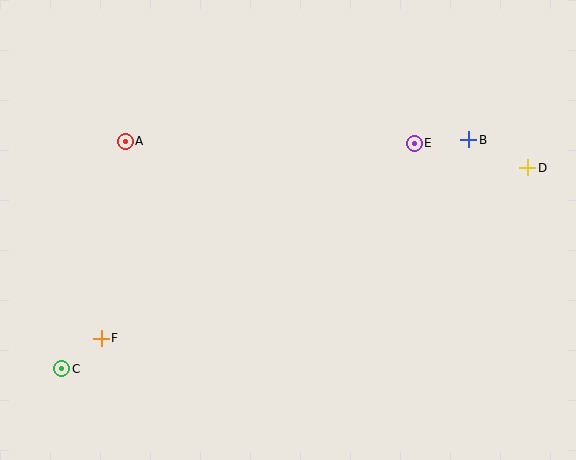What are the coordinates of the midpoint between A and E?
The midpoint between A and E is at (270, 142).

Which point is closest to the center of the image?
Point E at (414, 143) is closest to the center.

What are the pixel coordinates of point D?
Point D is at (528, 168).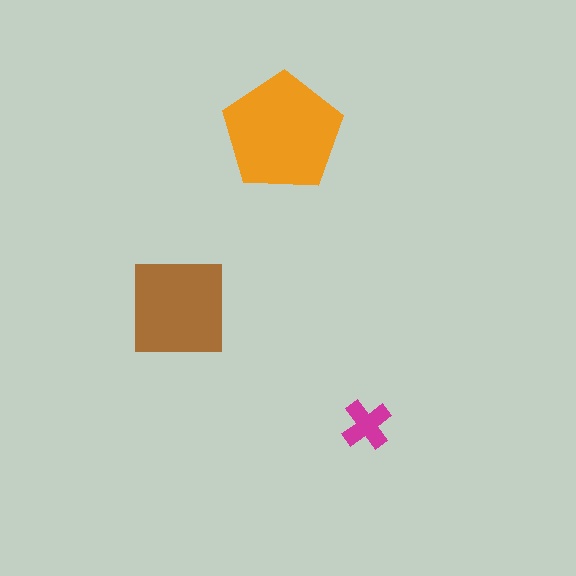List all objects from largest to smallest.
The orange pentagon, the brown square, the magenta cross.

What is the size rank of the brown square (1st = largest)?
2nd.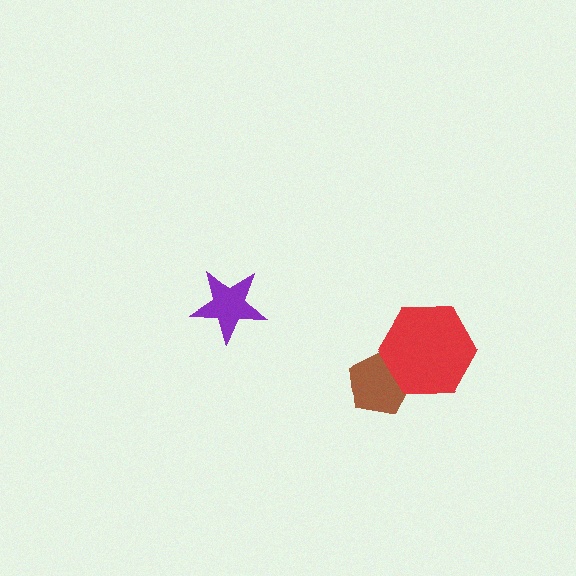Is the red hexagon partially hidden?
No, no other shape covers it.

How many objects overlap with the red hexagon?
1 object overlaps with the red hexagon.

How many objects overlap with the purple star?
0 objects overlap with the purple star.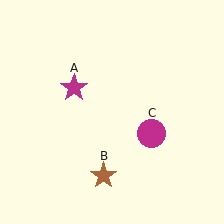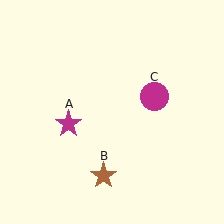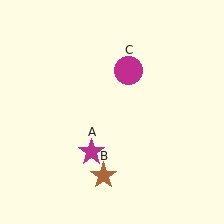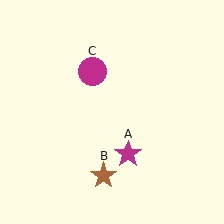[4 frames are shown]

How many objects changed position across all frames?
2 objects changed position: magenta star (object A), magenta circle (object C).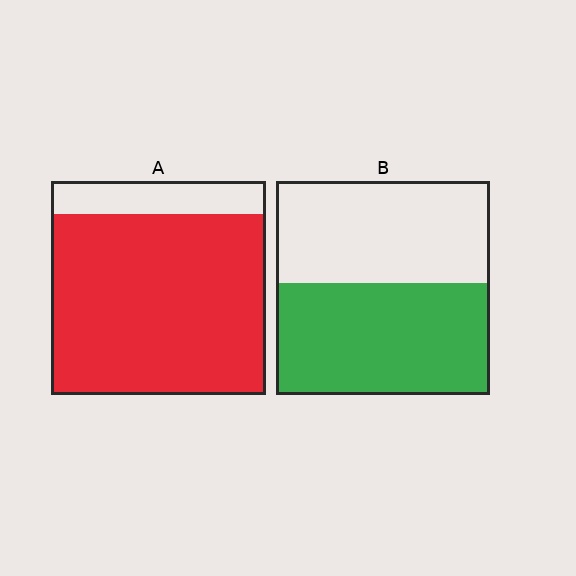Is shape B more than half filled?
Roughly half.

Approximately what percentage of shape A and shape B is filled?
A is approximately 85% and B is approximately 50%.